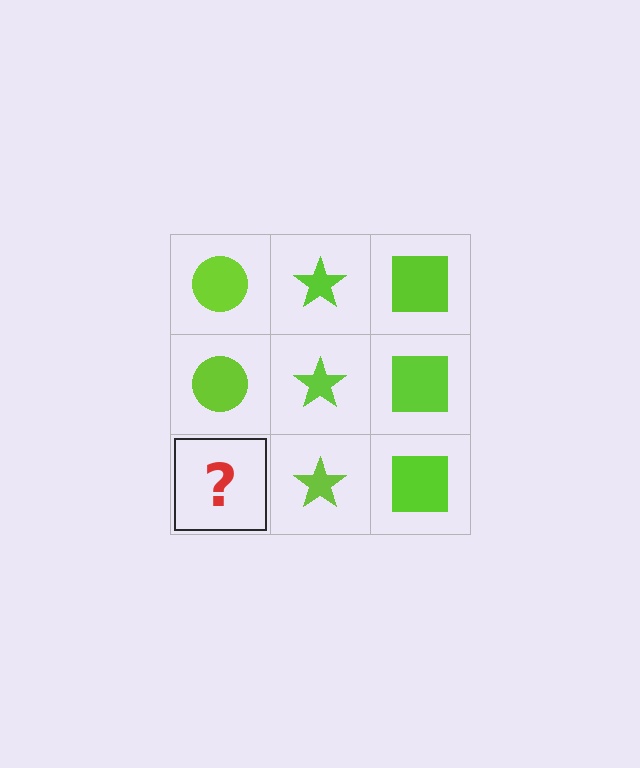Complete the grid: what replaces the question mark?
The question mark should be replaced with a lime circle.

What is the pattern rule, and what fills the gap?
The rule is that each column has a consistent shape. The gap should be filled with a lime circle.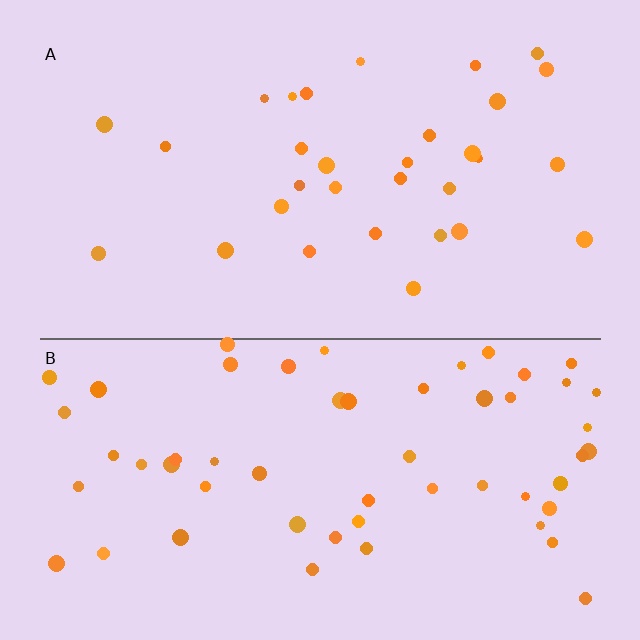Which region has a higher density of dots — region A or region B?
B (the bottom).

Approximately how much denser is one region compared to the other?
Approximately 1.8× — region B over region A.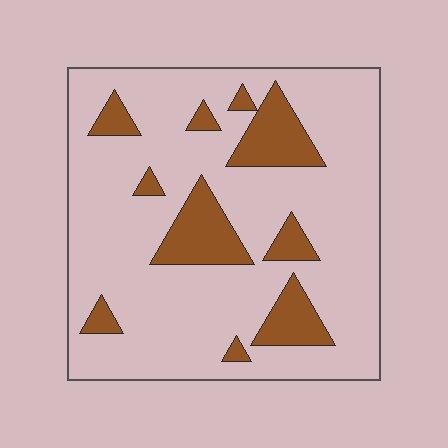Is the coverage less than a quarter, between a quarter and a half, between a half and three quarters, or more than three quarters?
Less than a quarter.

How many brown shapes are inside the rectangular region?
10.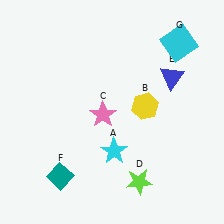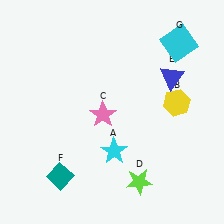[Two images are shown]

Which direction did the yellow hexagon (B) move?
The yellow hexagon (B) moved right.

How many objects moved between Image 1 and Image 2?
1 object moved between the two images.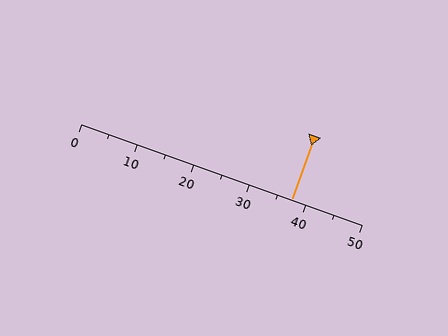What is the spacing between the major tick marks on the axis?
The major ticks are spaced 10 apart.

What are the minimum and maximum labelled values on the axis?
The axis runs from 0 to 50.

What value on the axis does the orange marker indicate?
The marker indicates approximately 37.5.